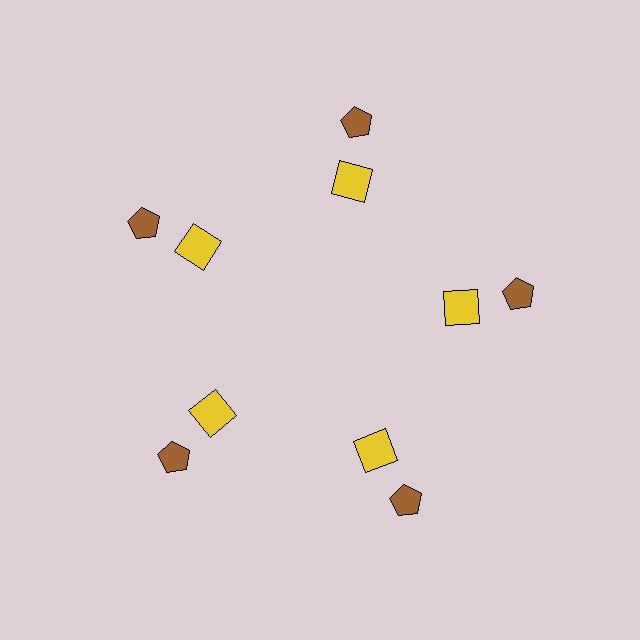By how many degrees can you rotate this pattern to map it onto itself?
The pattern maps onto itself every 72 degrees of rotation.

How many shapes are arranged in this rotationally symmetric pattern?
There are 10 shapes, arranged in 5 groups of 2.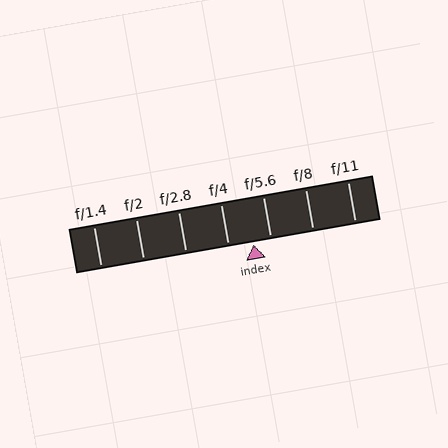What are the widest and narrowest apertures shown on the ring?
The widest aperture shown is f/1.4 and the narrowest is f/11.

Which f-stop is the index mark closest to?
The index mark is closest to f/5.6.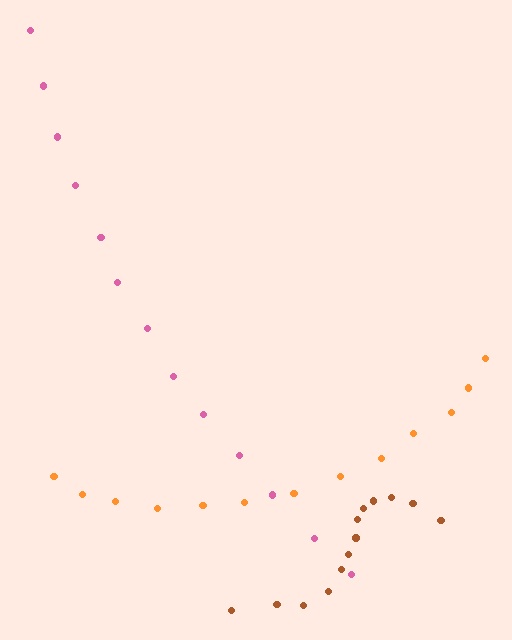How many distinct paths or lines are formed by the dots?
There are 3 distinct paths.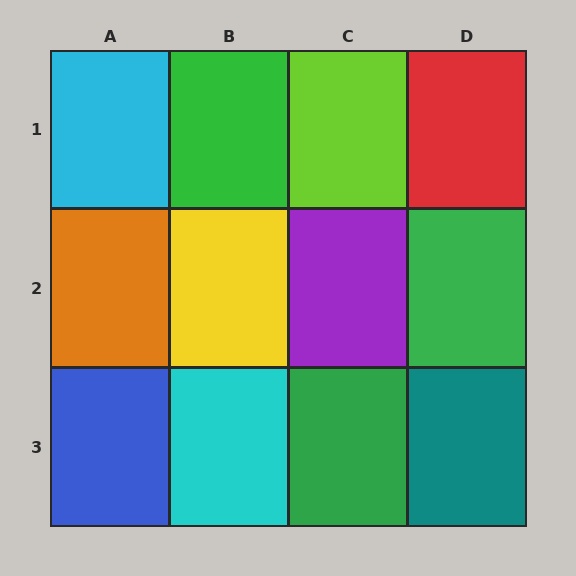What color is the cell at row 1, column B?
Green.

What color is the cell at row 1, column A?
Cyan.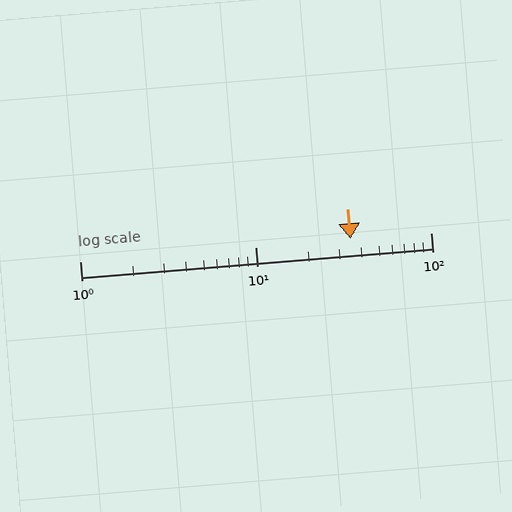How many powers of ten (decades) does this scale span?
The scale spans 2 decades, from 1 to 100.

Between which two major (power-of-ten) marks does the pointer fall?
The pointer is between 10 and 100.